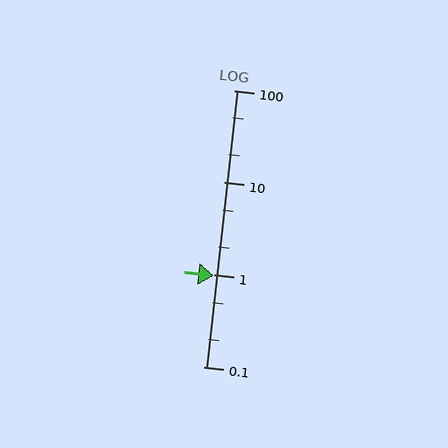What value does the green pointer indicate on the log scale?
The pointer indicates approximately 0.97.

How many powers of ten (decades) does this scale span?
The scale spans 3 decades, from 0.1 to 100.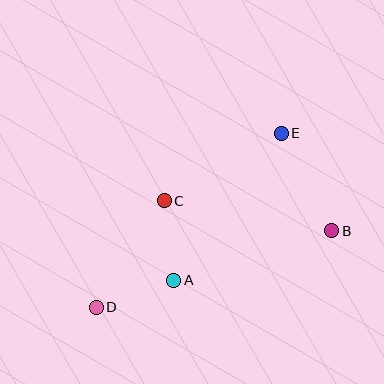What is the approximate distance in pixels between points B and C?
The distance between B and C is approximately 170 pixels.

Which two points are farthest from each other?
Points D and E are farthest from each other.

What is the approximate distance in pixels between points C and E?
The distance between C and E is approximately 135 pixels.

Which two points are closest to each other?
Points A and C are closest to each other.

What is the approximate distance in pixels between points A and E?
The distance between A and E is approximately 182 pixels.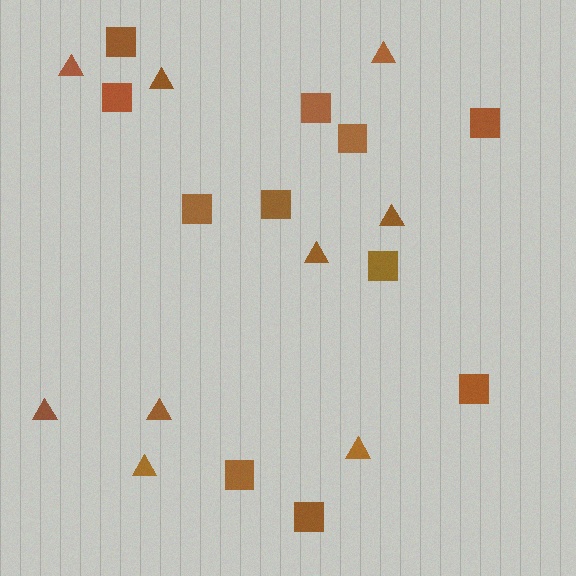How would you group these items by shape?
There are 2 groups: one group of triangles (9) and one group of squares (11).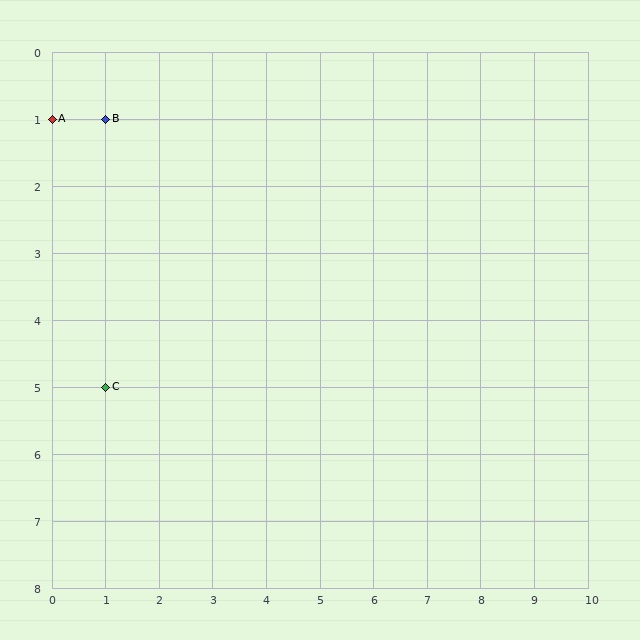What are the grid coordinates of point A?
Point A is at grid coordinates (0, 1).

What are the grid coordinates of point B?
Point B is at grid coordinates (1, 1).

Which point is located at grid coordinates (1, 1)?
Point B is at (1, 1).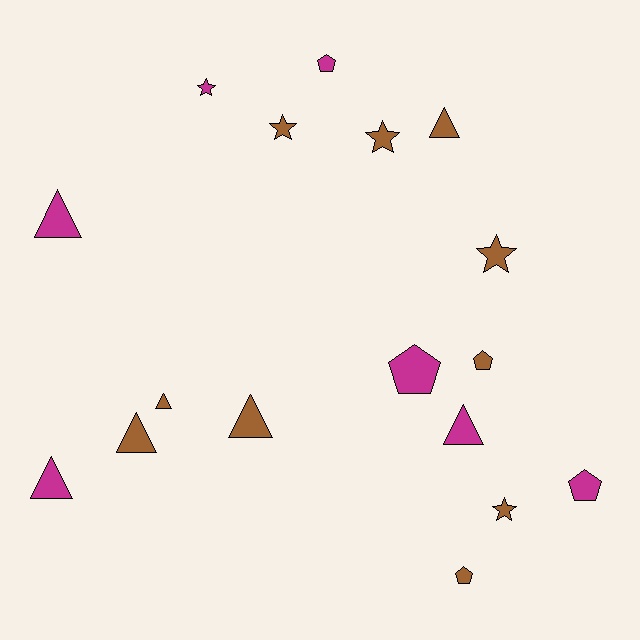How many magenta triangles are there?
There are 3 magenta triangles.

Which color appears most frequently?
Brown, with 10 objects.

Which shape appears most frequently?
Triangle, with 7 objects.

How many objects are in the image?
There are 17 objects.